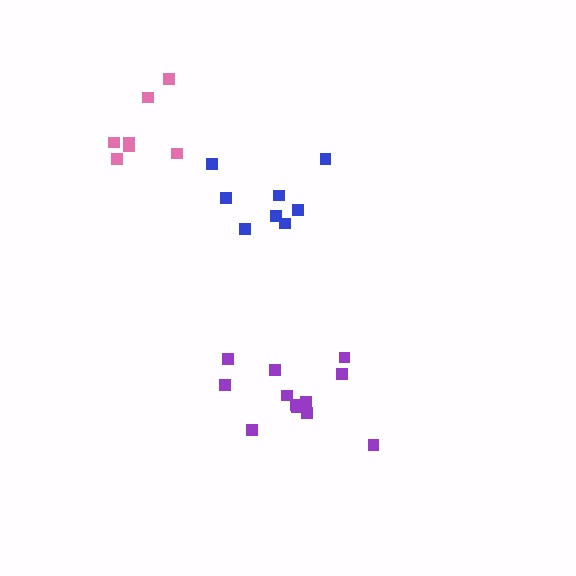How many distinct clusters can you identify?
There are 3 distinct clusters.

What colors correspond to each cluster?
The clusters are colored: purple, pink, blue.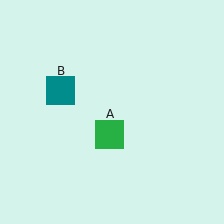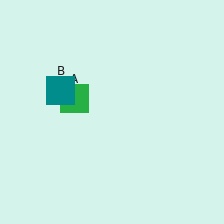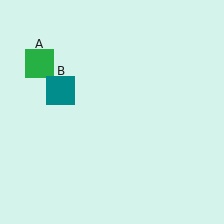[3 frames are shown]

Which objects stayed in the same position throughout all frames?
Teal square (object B) remained stationary.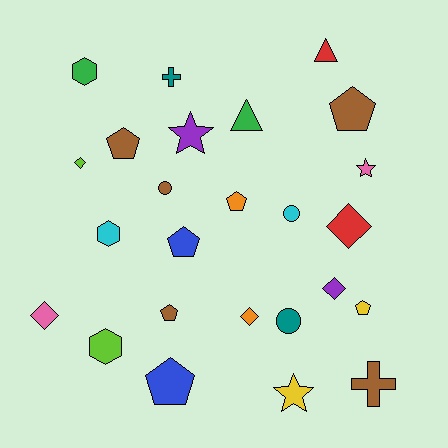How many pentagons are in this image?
There are 7 pentagons.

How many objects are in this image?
There are 25 objects.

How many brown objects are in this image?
There are 5 brown objects.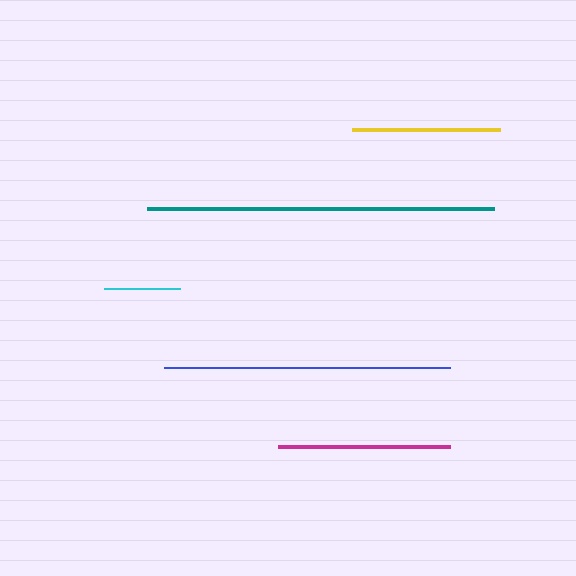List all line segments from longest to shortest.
From longest to shortest: teal, blue, magenta, yellow, cyan.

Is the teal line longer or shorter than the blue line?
The teal line is longer than the blue line.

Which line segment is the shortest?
The cyan line is the shortest at approximately 76 pixels.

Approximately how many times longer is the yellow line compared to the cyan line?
The yellow line is approximately 1.9 times the length of the cyan line.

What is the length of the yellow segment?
The yellow segment is approximately 148 pixels long.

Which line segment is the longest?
The teal line is the longest at approximately 347 pixels.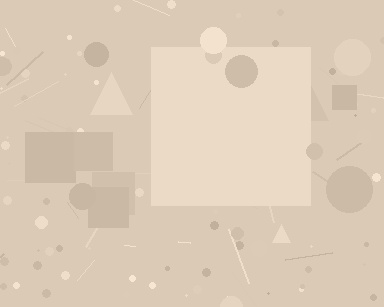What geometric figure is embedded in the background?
A square is embedded in the background.